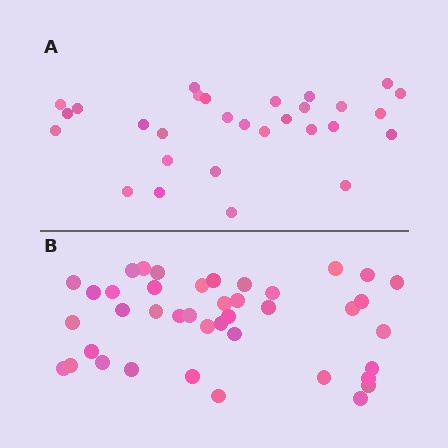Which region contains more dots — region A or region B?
Region B (the bottom region) has more dots.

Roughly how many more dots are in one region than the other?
Region B has roughly 12 or so more dots than region A.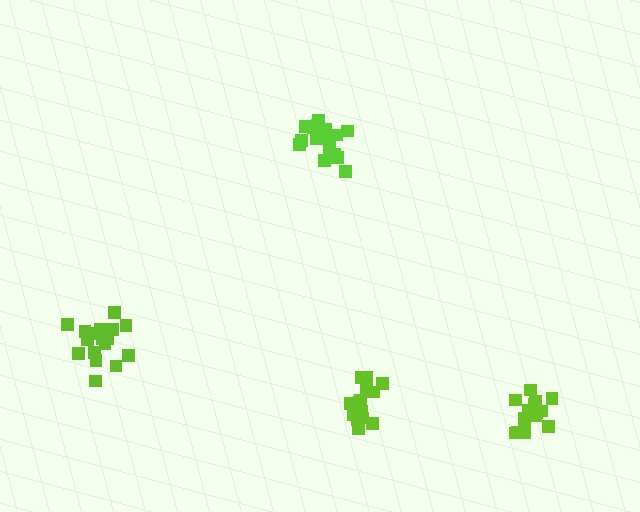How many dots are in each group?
Group 1: 15 dots, Group 2: 18 dots, Group 3: 15 dots, Group 4: 18 dots (66 total).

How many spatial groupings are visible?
There are 4 spatial groupings.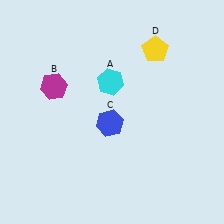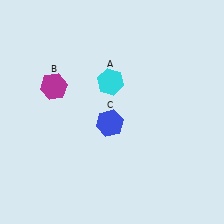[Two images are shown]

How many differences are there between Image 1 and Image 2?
There is 1 difference between the two images.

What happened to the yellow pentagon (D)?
The yellow pentagon (D) was removed in Image 2. It was in the top-right area of Image 1.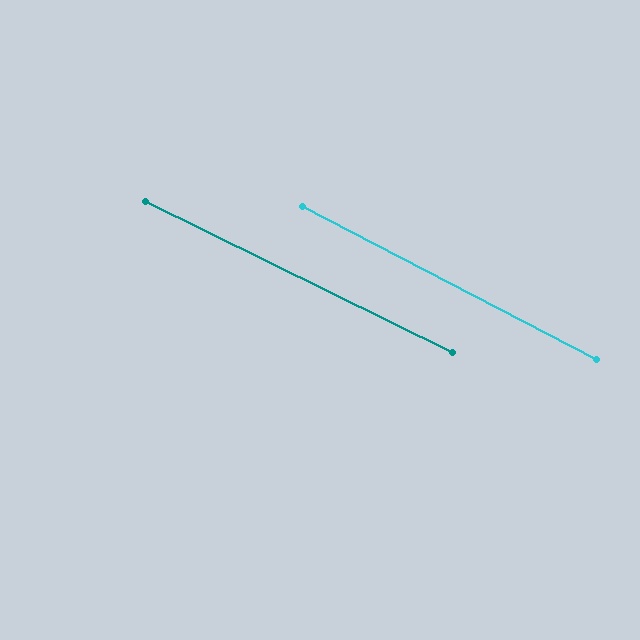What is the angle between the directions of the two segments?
Approximately 1 degree.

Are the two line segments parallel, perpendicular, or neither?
Parallel — their directions differ by only 1.3°.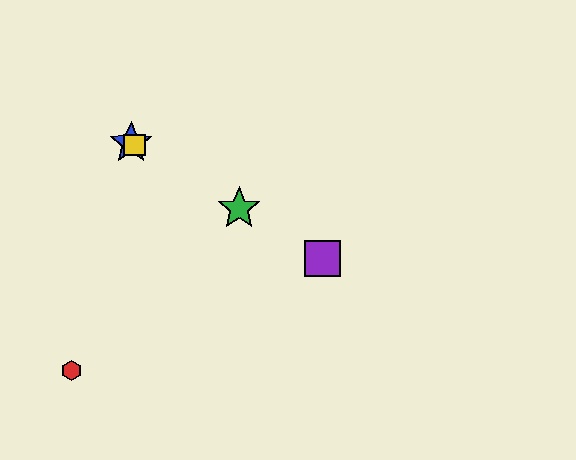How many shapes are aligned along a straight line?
4 shapes (the blue star, the green star, the yellow square, the purple square) are aligned along a straight line.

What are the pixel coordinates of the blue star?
The blue star is at (131, 143).